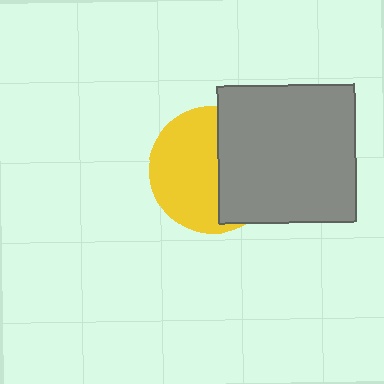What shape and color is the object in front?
The object in front is a gray square.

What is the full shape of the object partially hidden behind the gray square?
The partially hidden object is a yellow circle.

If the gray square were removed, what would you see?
You would see the complete yellow circle.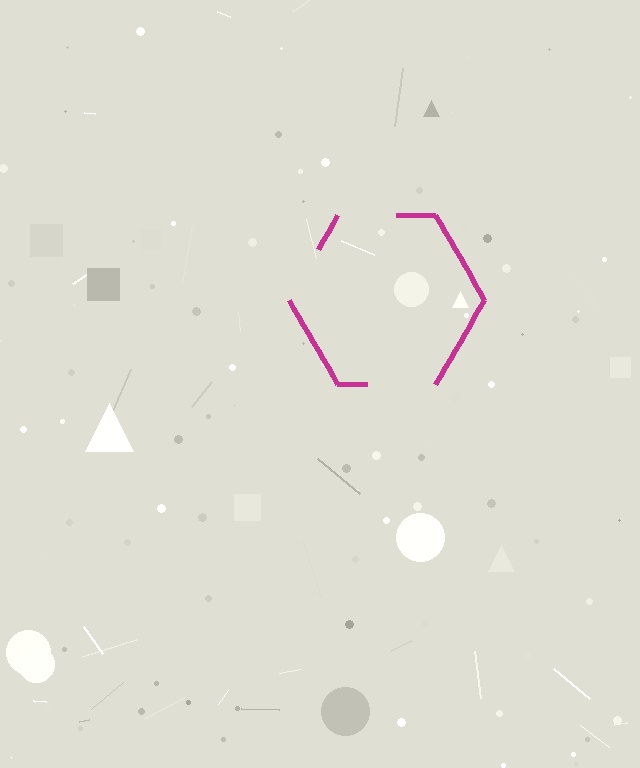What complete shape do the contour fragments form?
The contour fragments form a hexagon.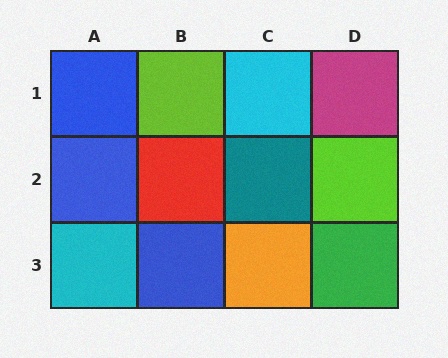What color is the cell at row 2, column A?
Blue.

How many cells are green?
1 cell is green.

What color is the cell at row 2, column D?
Lime.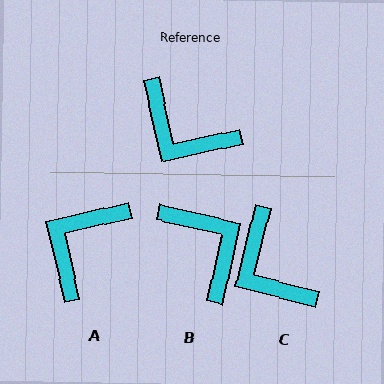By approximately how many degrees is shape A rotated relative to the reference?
Approximately 90 degrees clockwise.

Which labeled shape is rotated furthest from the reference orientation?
B, about 155 degrees away.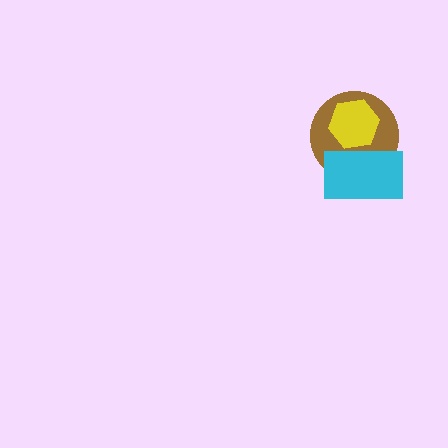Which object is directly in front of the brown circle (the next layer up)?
The cyan rectangle is directly in front of the brown circle.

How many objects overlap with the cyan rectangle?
2 objects overlap with the cyan rectangle.